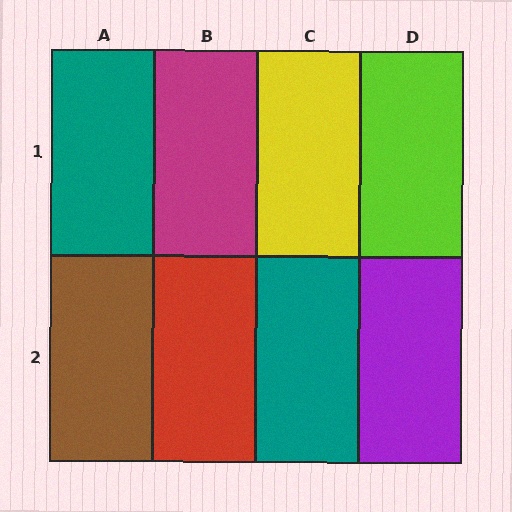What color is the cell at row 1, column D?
Lime.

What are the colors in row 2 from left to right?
Brown, red, teal, purple.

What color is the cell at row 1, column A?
Teal.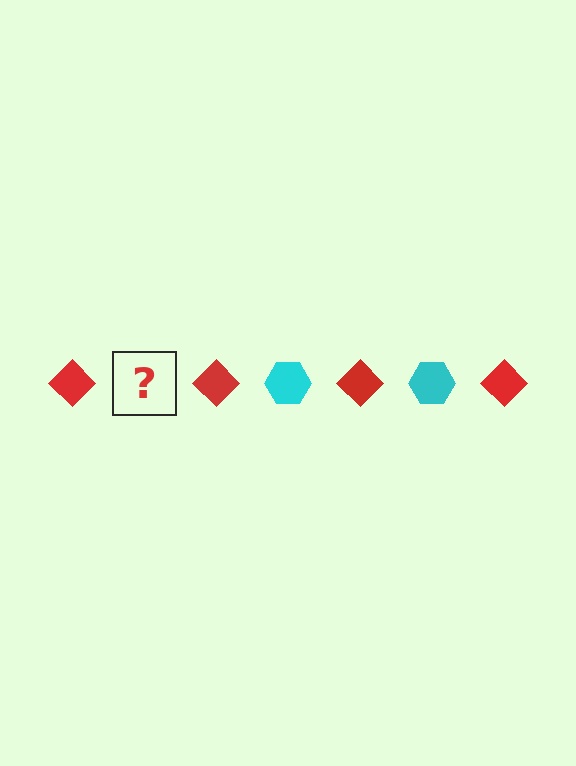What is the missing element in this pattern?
The missing element is a cyan hexagon.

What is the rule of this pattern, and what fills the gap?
The rule is that the pattern alternates between red diamond and cyan hexagon. The gap should be filled with a cyan hexagon.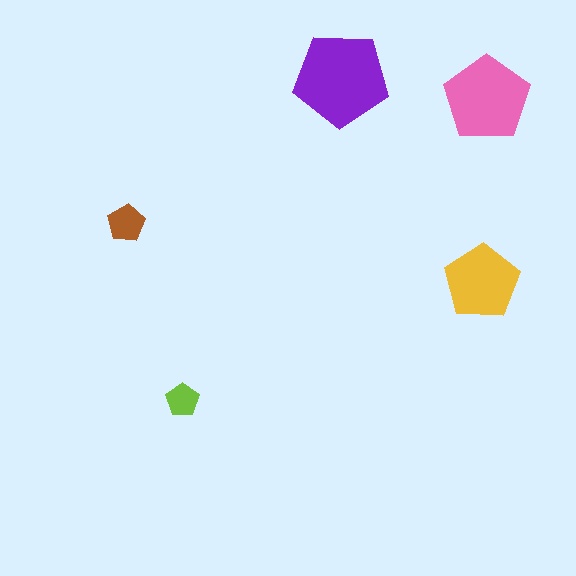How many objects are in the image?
There are 5 objects in the image.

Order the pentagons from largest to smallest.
the purple one, the pink one, the yellow one, the brown one, the lime one.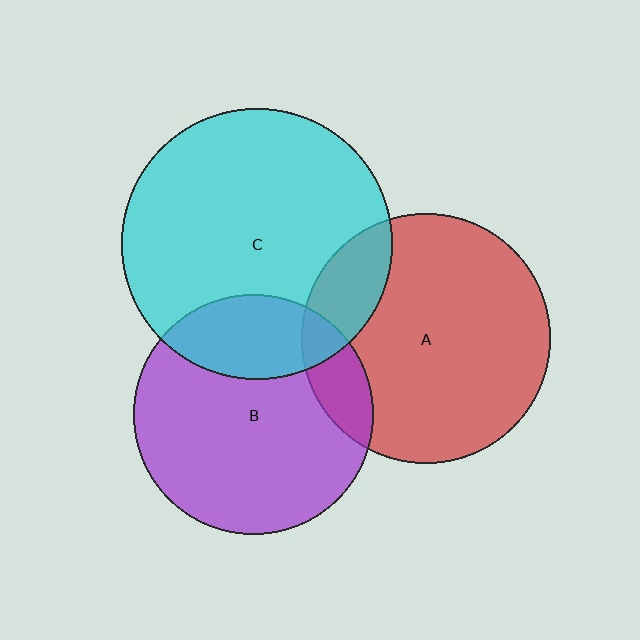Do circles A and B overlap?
Yes.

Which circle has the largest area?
Circle C (cyan).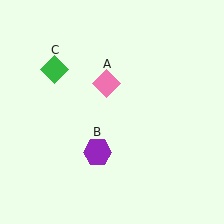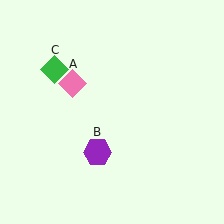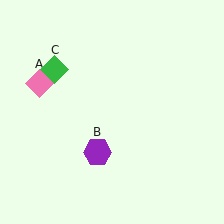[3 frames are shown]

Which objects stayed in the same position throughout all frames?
Purple hexagon (object B) and green diamond (object C) remained stationary.